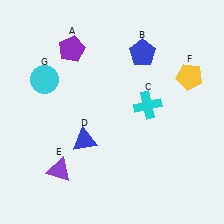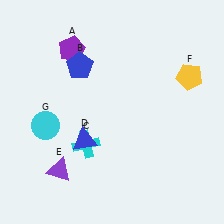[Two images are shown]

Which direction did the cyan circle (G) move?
The cyan circle (G) moved down.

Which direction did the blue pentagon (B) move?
The blue pentagon (B) moved left.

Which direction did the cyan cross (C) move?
The cyan cross (C) moved left.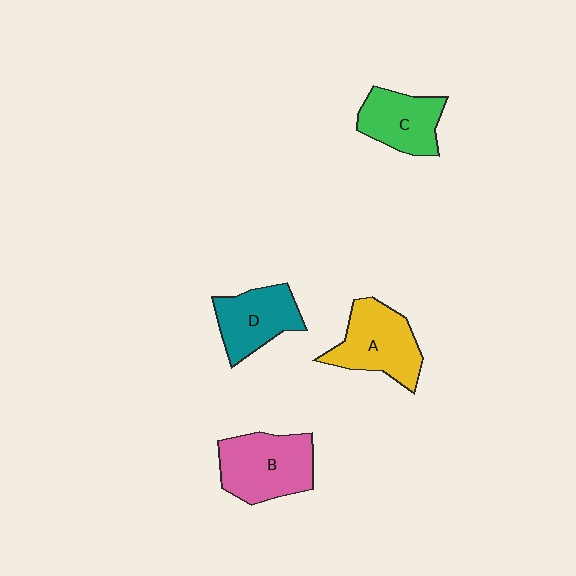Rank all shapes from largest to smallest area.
From largest to smallest: B (pink), A (yellow), D (teal), C (green).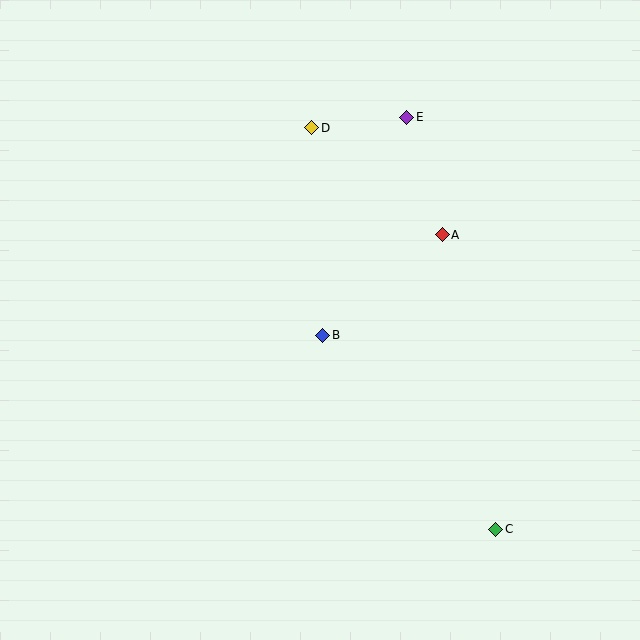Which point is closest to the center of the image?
Point B at (323, 335) is closest to the center.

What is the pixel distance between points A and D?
The distance between A and D is 169 pixels.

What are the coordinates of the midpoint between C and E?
The midpoint between C and E is at (451, 323).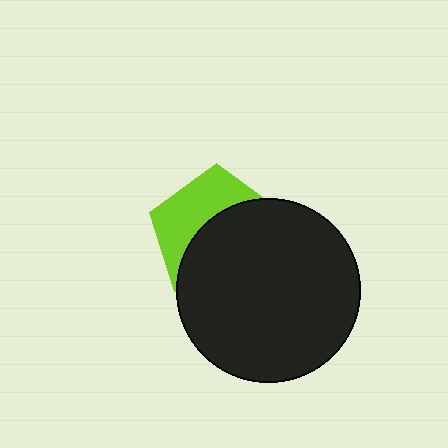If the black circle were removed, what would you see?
You would see the complete lime pentagon.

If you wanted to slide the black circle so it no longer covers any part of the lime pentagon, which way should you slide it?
Slide it toward the lower-right — that is the most direct way to separate the two shapes.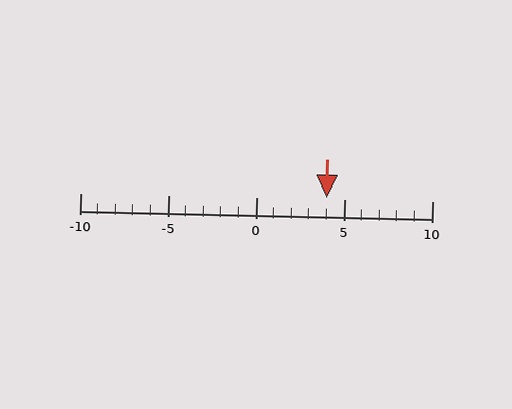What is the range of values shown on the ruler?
The ruler shows values from -10 to 10.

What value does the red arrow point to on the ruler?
The red arrow points to approximately 4.